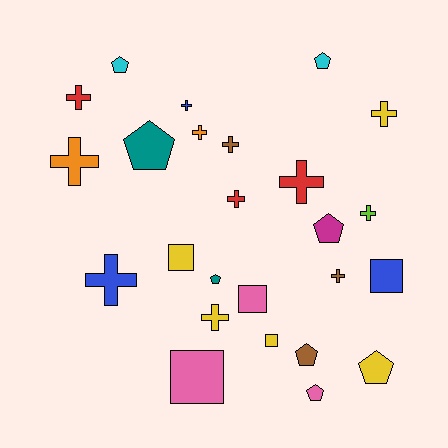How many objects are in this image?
There are 25 objects.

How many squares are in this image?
There are 5 squares.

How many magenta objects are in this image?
There is 1 magenta object.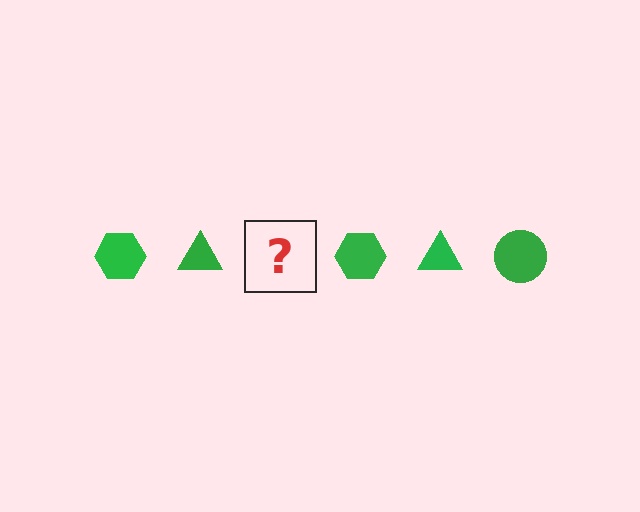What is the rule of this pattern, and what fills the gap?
The rule is that the pattern cycles through hexagon, triangle, circle shapes in green. The gap should be filled with a green circle.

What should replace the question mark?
The question mark should be replaced with a green circle.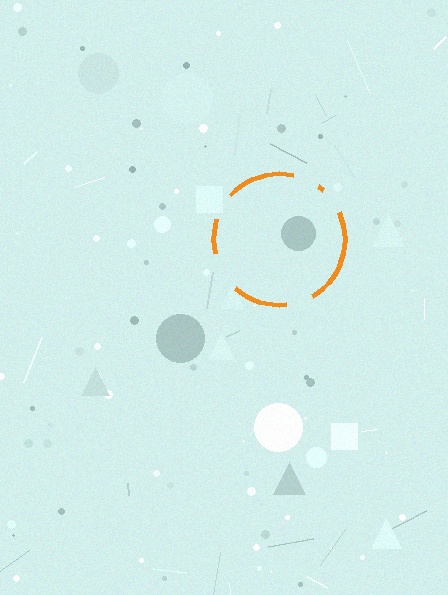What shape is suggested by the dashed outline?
The dashed outline suggests a circle.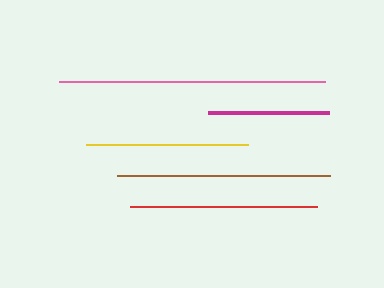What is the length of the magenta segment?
The magenta segment is approximately 121 pixels long.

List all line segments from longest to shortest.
From longest to shortest: pink, brown, red, yellow, magenta.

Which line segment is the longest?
The pink line is the longest at approximately 267 pixels.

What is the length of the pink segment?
The pink segment is approximately 267 pixels long.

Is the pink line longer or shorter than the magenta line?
The pink line is longer than the magenta line.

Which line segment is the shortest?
The magenta line is the shortest at approximately 121 pixels.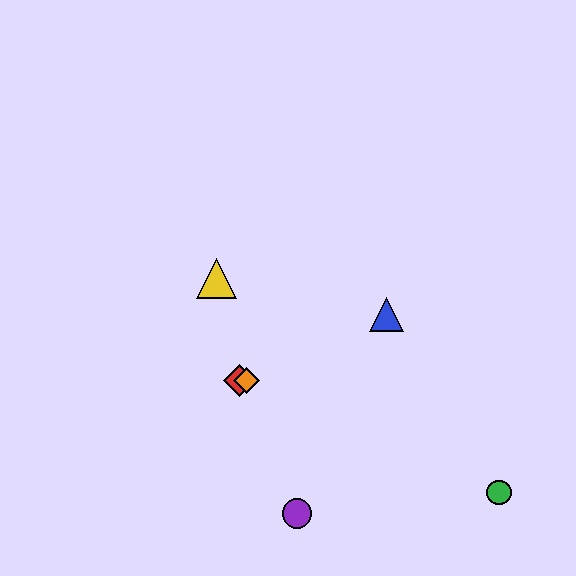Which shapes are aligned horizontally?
The red diamond, the orange diamond are aligned horizontally.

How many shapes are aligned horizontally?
2 shapes (the red diamond, the orange diamond) are aligned horizontally.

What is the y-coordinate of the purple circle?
The purple circle is at y≈513.